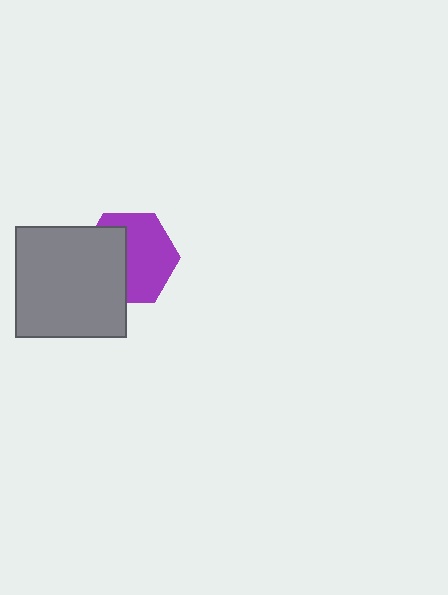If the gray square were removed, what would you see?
You would see the complete purple hexagon.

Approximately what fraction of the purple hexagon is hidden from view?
Roughly 43% of the purple hexagon is hidden behind the gray square.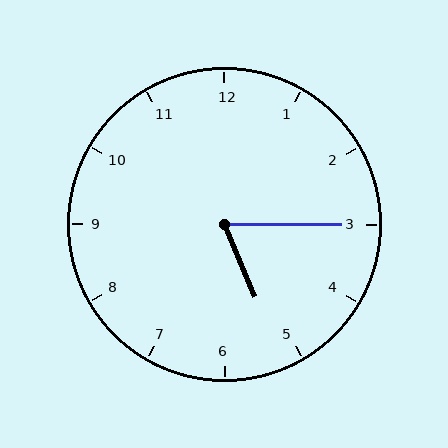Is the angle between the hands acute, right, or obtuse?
It is acute.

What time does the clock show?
5:15.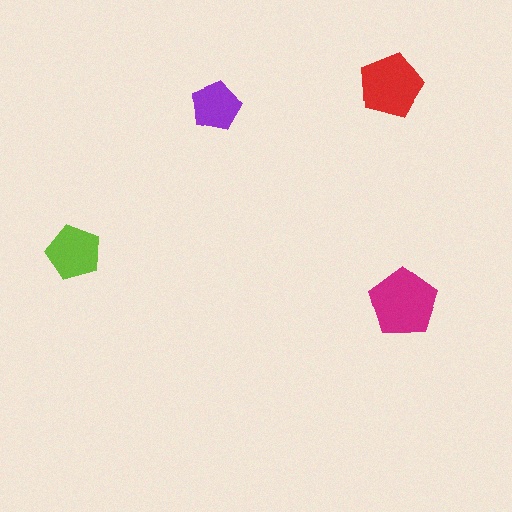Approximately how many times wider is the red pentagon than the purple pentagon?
About 1.5 times wider.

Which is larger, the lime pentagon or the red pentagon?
The red one.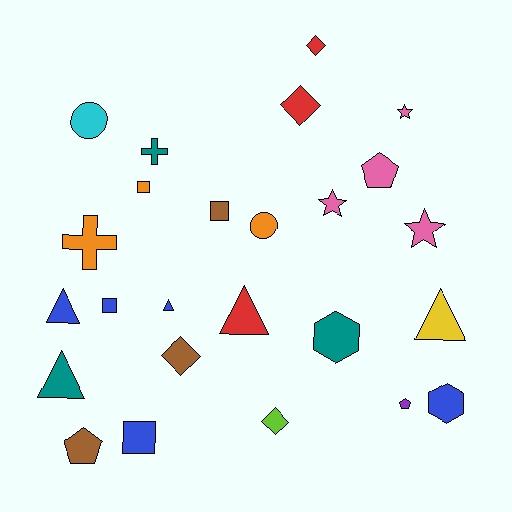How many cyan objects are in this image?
There is 1 cyan object.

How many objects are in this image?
There are 25 objects.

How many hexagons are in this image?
There are 2 hexagons.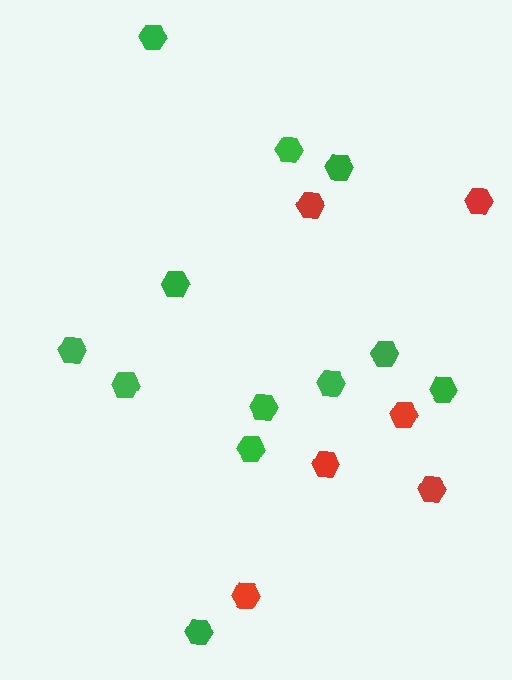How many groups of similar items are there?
There are 2 groups: one group of red hexagons (6) and one group of green hexagons (12).